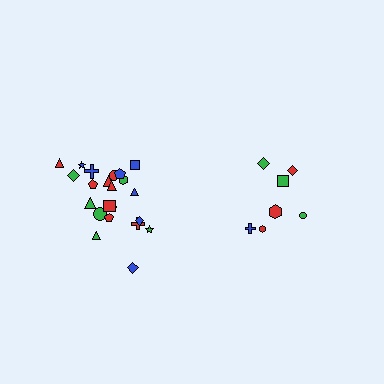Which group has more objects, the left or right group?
The left group.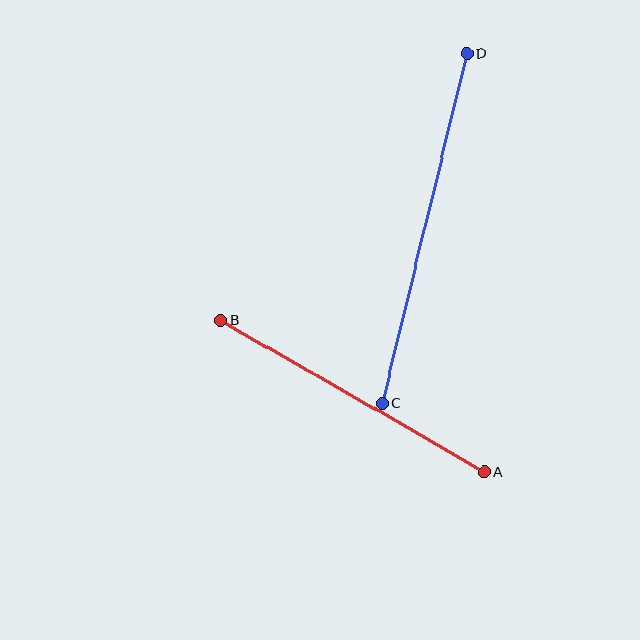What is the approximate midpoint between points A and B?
The midpoint is at approximately (353, 396) pixels.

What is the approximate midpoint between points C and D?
The midpoint is at approximately (424, 228) pixels.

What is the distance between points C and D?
The distance is approximately 360 pixels.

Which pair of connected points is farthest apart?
Points C and D are farthest apart.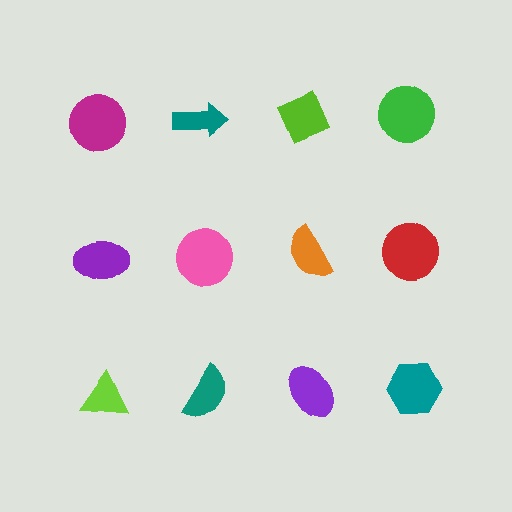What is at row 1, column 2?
A teal arrow.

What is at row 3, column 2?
A teal semicircle.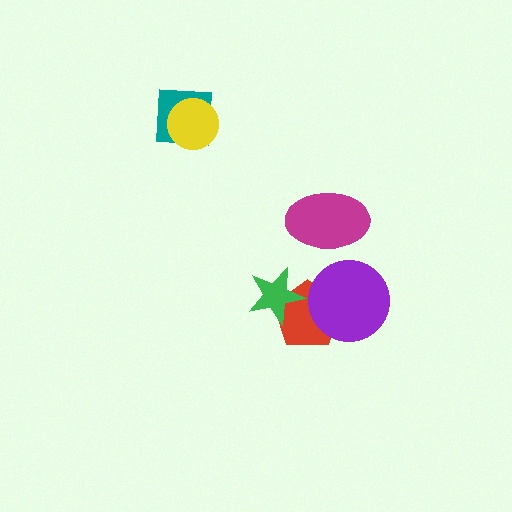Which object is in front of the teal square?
The yellow circle is in front of the teal square.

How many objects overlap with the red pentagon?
2 objects overlap with the red pentagon.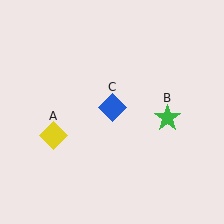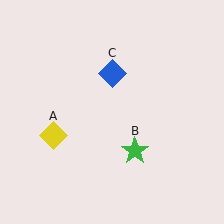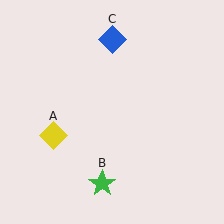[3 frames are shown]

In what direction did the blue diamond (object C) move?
The blue diamond (object C) moved up.